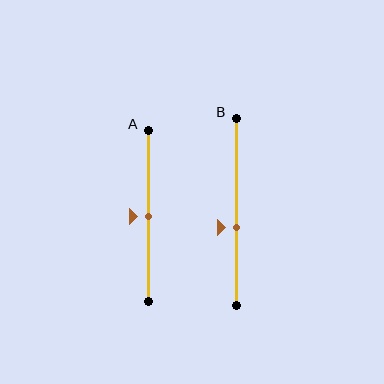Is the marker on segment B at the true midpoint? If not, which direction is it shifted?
No, the marker on segment B is shifted downward by about 8% of the segment length.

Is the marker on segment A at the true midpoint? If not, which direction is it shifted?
Yes, the marker on segment A is at the true midpoint.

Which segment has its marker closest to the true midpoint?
Segment A has its marker closest to the true midpoint.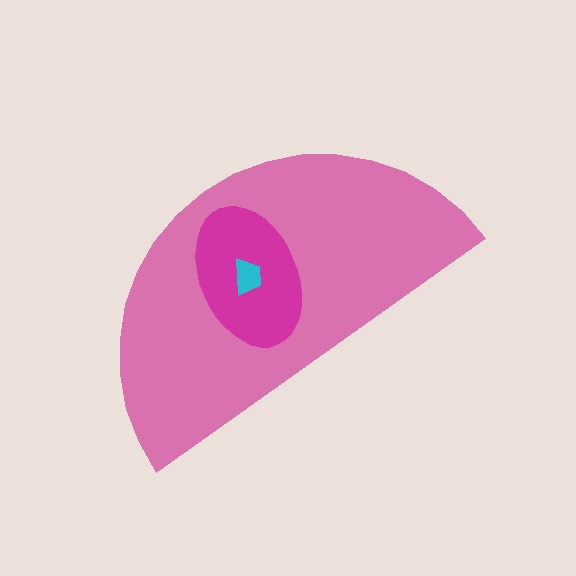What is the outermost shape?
The pink semicircle.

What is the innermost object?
The cyan trapezoid.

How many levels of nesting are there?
3.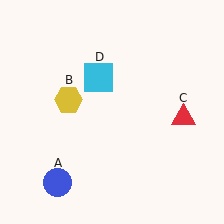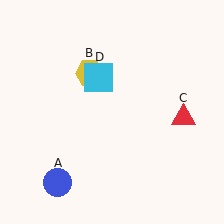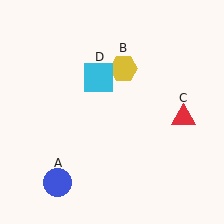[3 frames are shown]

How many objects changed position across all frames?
1 object changed position: yellow hexagon (object B).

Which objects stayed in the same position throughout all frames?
Blue circle (object A) and red triangle (object C) and cyan square (object D) remained stationary.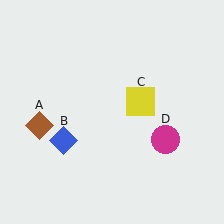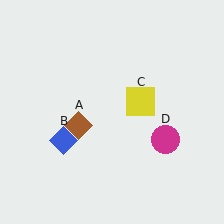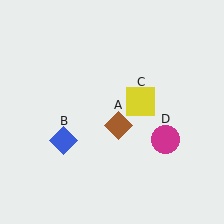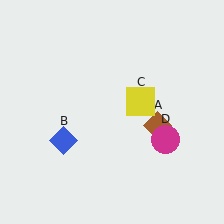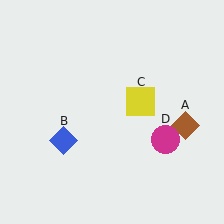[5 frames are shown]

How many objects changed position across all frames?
1 object changed position: brown diamond (object A).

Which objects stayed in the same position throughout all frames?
Blue diamond (object B) and yellow square (object C) and magenta circle (object D) remained stationary.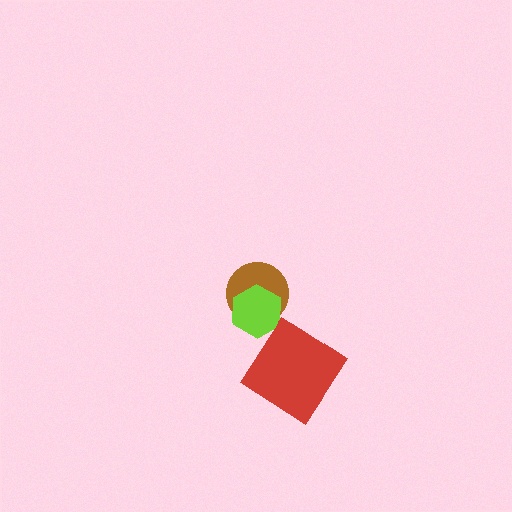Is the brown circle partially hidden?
Yes, it is partially covered by another shape.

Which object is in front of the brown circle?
The lime hexagon is in front of the brown circle.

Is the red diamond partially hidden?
No, no other shape covers it.